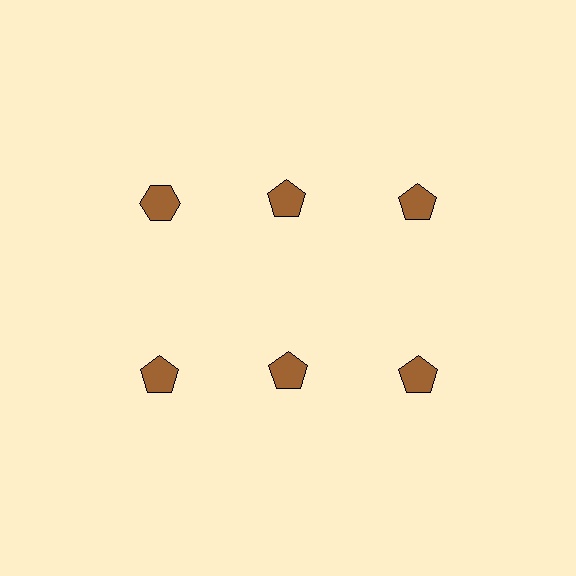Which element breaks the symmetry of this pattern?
The brown hexagon in the top row, leftmost column breaks the symmetry. All other shapes are brown pentagons.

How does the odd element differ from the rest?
It has a different shape: hexagon instead of pentagon.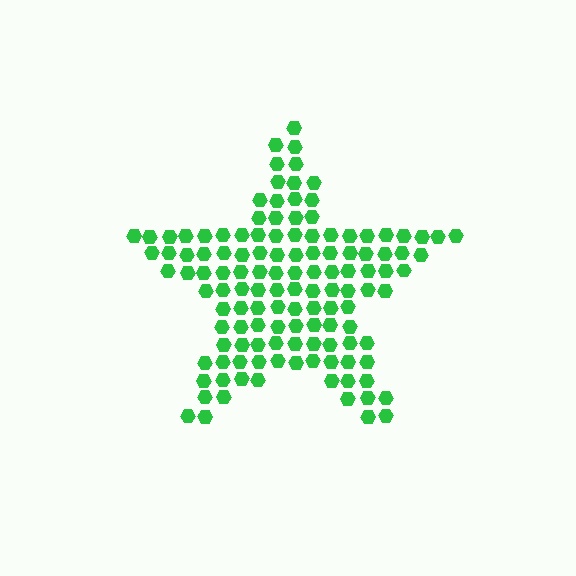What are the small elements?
The small elements are hexagons.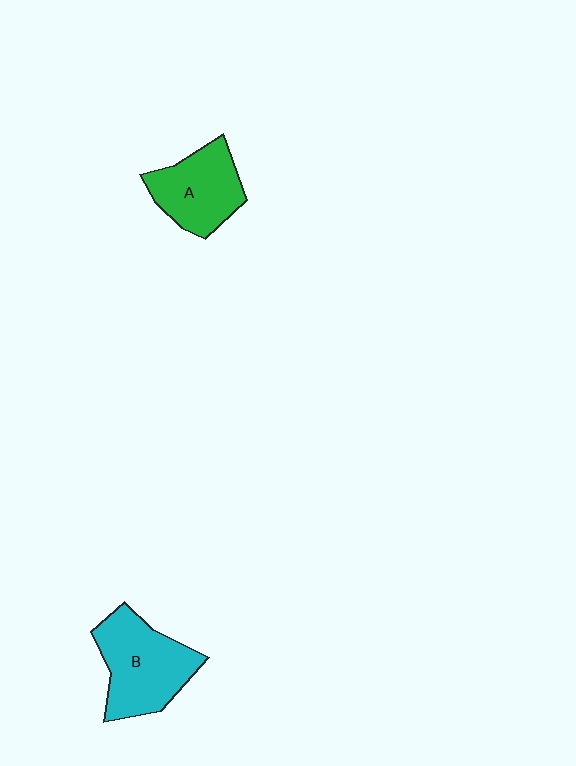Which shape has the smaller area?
Shape A (green).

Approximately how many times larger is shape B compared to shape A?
Approximately 1.2 times.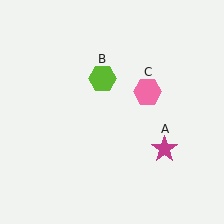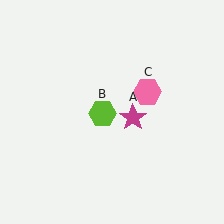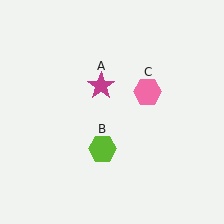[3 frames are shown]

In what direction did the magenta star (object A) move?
The magenta star (object A) moved up and to the left.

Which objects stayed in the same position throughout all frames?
Pink hexagon (object C) remained stationary.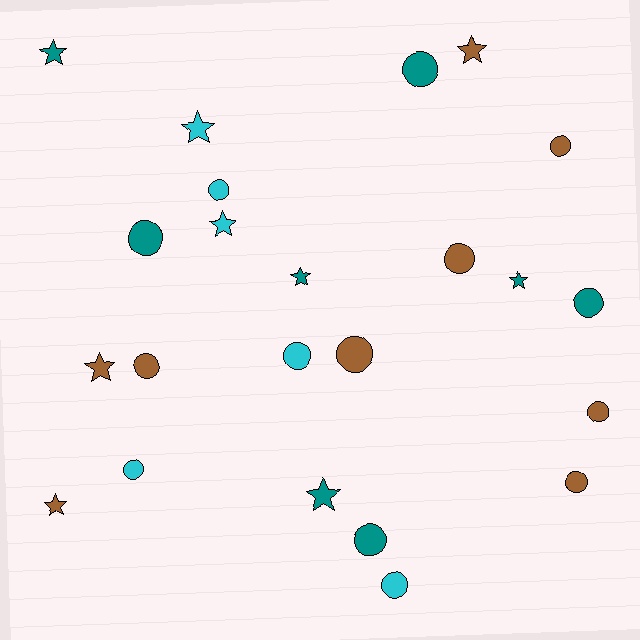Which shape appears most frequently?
Circle, with 14 objects.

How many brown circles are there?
There are 6 brown circles.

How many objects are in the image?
There are 23 objects.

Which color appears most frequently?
Brown, with 9 objects.